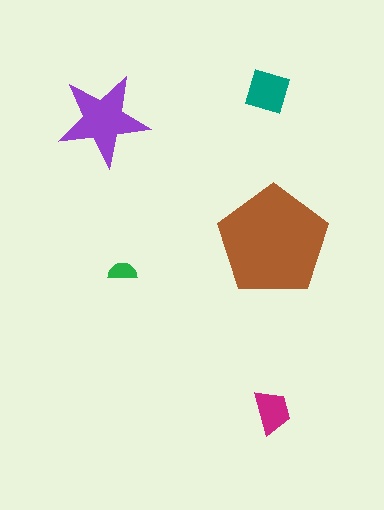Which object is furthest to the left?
The purple star is leftmost.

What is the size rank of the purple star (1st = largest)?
2nd.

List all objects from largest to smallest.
The brown pentagon, the purple star, the teal square, the magenta trapezoid, the green semicircle.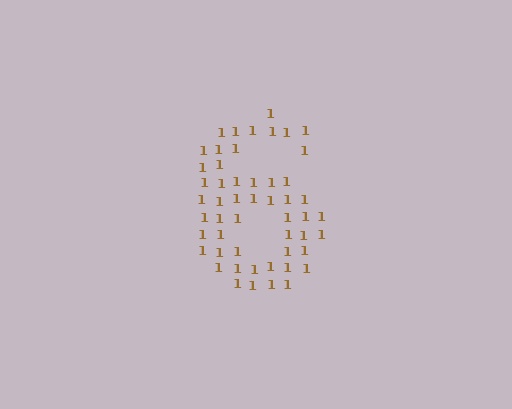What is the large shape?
The large shape is the digit 6.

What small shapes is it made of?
It is made of small digit 1's.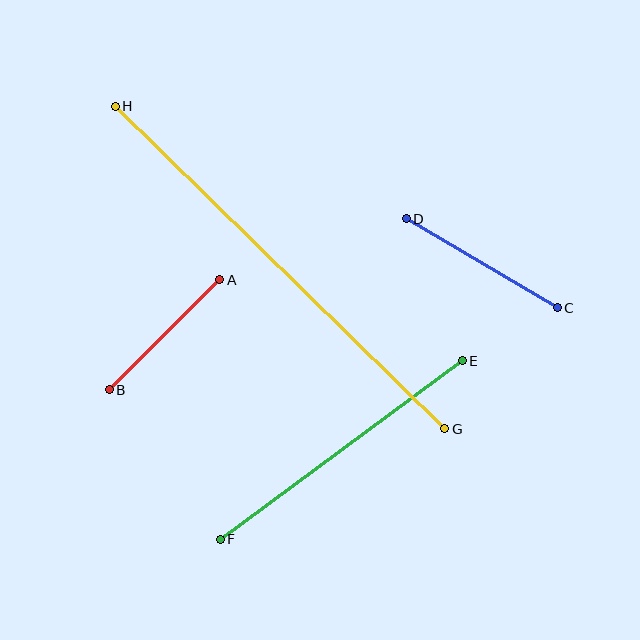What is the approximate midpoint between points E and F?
The midpoint is at approximately (341, 450) pixels.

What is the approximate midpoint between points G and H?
The midpoint is at approximately (280, 267) pixels.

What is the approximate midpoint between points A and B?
The midpoint is at approximately (165, 335) pixels.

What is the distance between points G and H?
The distance is approximately 461 pixels.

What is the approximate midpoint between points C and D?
The midpoint is at approximately (482, 263) pixels.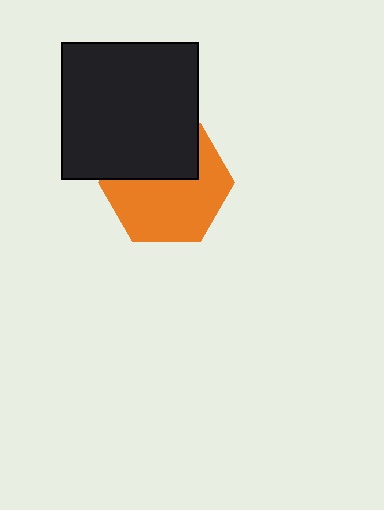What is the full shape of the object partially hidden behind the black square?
The partially hidden object is an orange hexagon.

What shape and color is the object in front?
The object in front is a black square.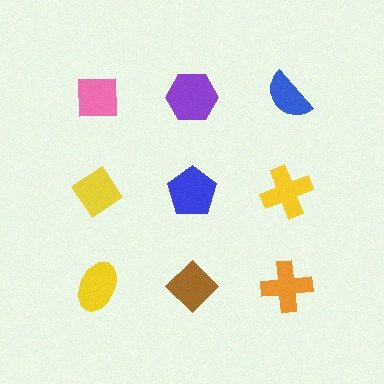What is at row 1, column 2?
A purple hexagon.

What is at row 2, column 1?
A yellow diamond.